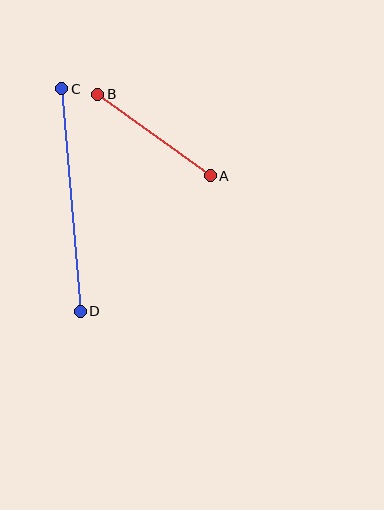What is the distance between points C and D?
The distance is approximately 223 pixels.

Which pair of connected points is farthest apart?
Points C and D are farthest apart.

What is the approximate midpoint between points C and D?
The midpoint is at approximately (71, 200) pixels.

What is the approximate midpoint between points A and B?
The midpoint is at approximately (154, 135) pixels.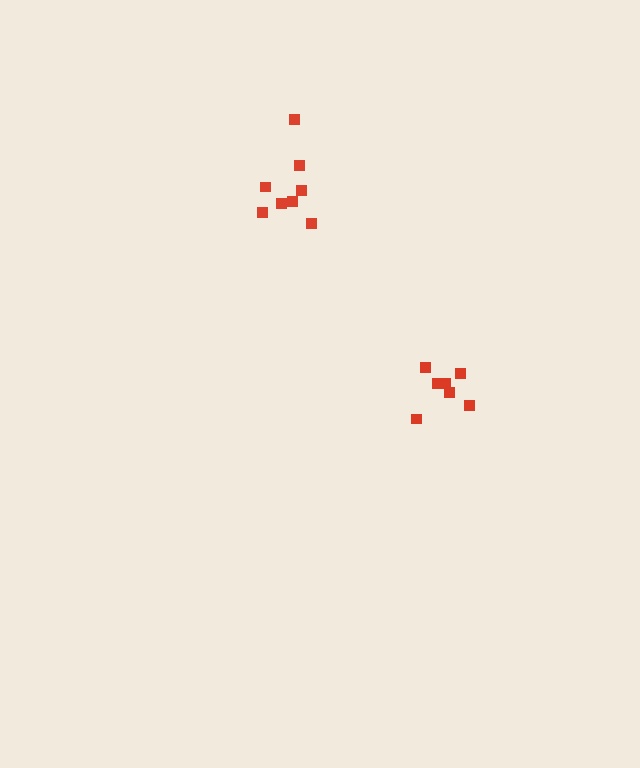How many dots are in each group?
Group 1: 8 dots, Group 2: 7 dots (15 total).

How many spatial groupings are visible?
There are 2 spatial groupings.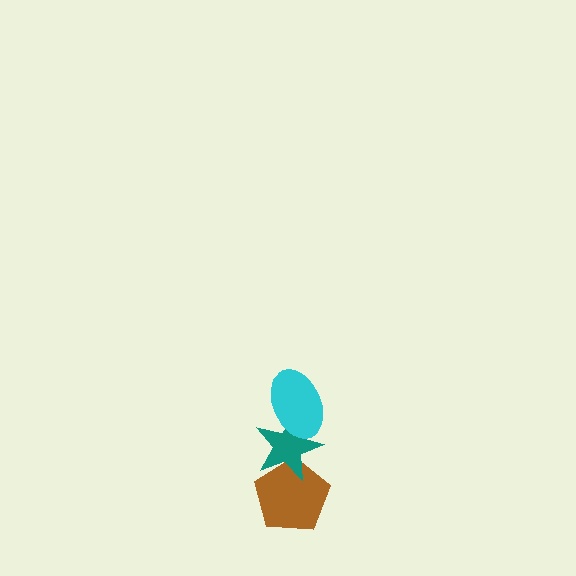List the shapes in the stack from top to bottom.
From top to bottom: the cyan ellipse, the teal star, the brown pentagon.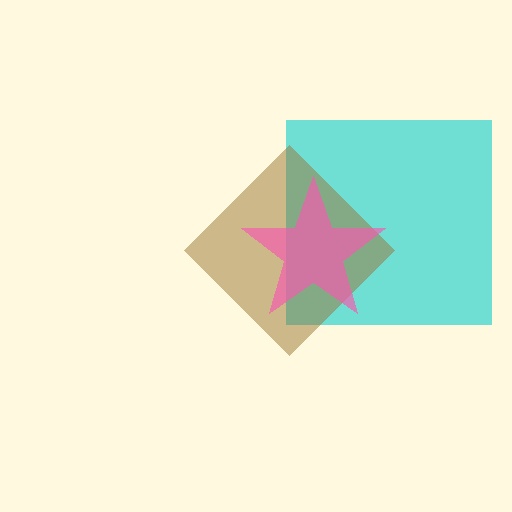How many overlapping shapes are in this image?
There are 3 overlapping shapes in the image.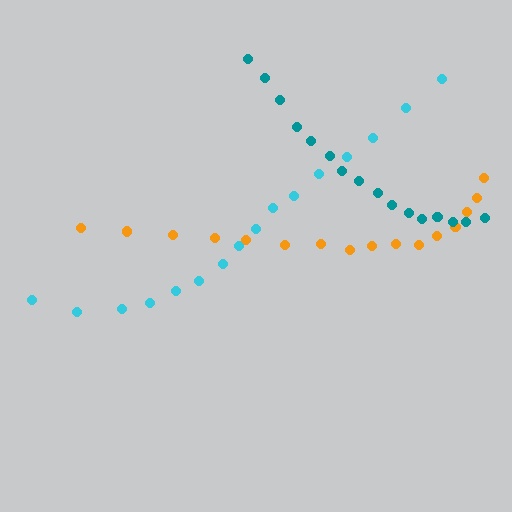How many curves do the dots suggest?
There are 3 distinct paths.